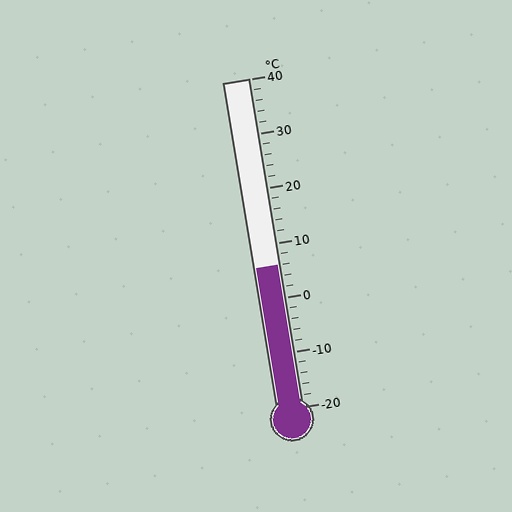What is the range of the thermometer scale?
The thermometer scale ranges from -20°C to 40°C.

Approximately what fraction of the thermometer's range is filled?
The thermometer is filled to approximately 45% of its range.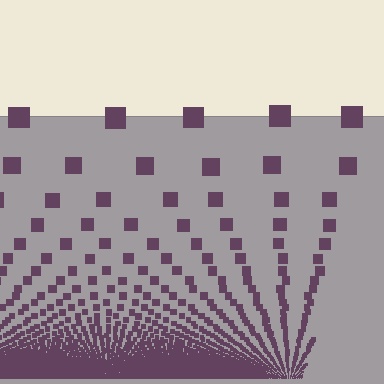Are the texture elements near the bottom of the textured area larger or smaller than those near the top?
Smaller. The gradient is inverted — elements near the bottom are smaller and denser.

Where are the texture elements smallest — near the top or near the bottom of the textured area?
Near the bottom.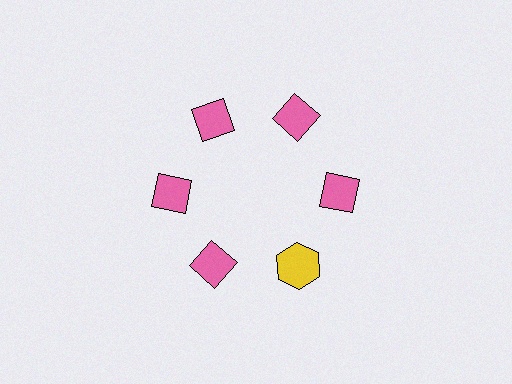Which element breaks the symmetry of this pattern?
The yellow hexagon at roughly the 5 o'clock position breaks the symmetry. All other shapes are pink diamonds.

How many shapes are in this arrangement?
There are 6 shapes arranged in a ring pattern.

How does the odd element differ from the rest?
It differs in both color (yellow instead of pink) and shape (hexagon instead of diamond).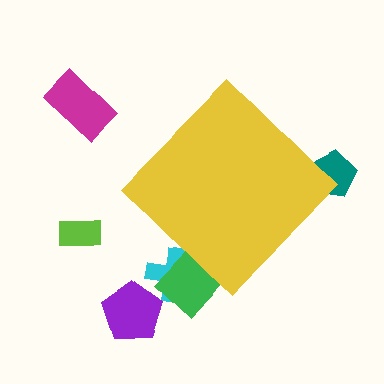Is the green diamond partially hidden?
Yes, the green diamond is partially hidden behind the yellow diamond.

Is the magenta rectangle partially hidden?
No, the magenta rectangle is fully visible.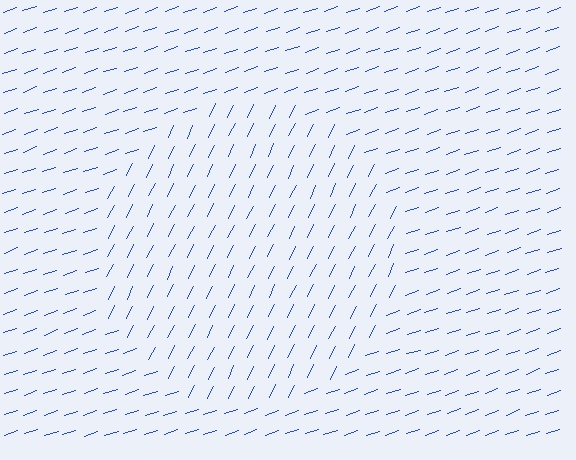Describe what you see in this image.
The image is filled with small blue line segments. A circle region in the image has lines oriented differently from the surrounding lines, creating a visible texture boundary.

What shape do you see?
I see a circle.